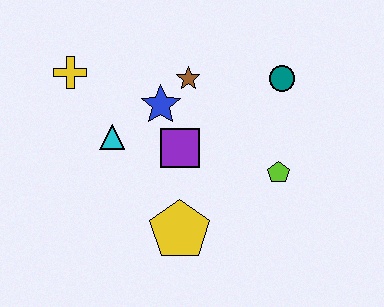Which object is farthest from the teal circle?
The yellow cross is farthest from the teal circle.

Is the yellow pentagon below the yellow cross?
Yes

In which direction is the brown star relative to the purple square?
The brown star is above the purple square.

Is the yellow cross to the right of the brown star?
No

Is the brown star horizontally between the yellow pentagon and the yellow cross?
No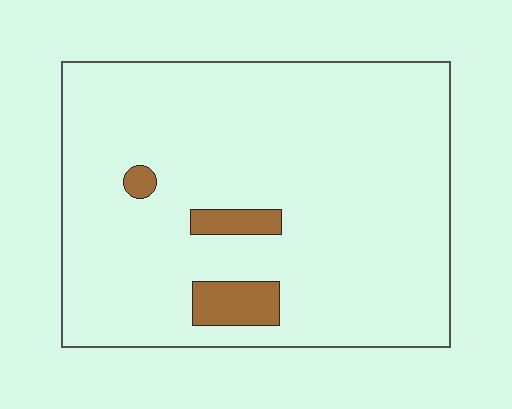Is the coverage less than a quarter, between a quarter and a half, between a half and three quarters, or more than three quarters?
Less than a quarter.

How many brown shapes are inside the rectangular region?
3.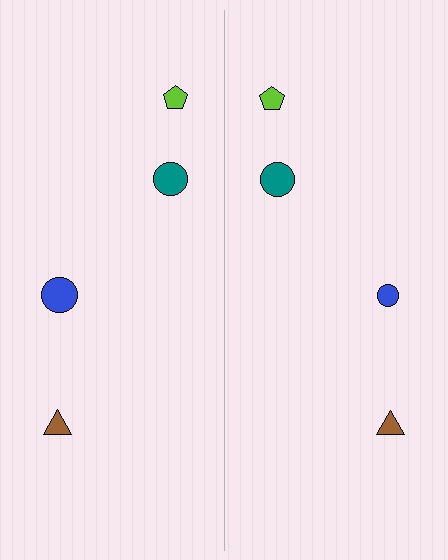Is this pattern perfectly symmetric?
No, the pattern is not perfectly symmetric. The blue circle on the right side has a different size than its mirror counterpart.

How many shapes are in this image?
There are 8 shapes in this image.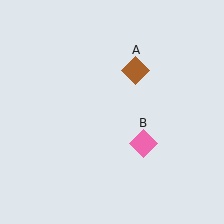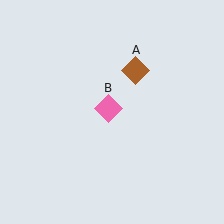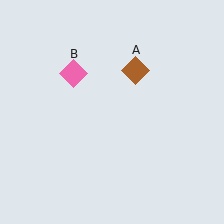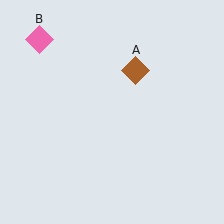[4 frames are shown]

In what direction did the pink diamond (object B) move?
The pink diamond (object B) moved up and to the left.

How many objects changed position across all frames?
1 object changed position: pink diamond (object B).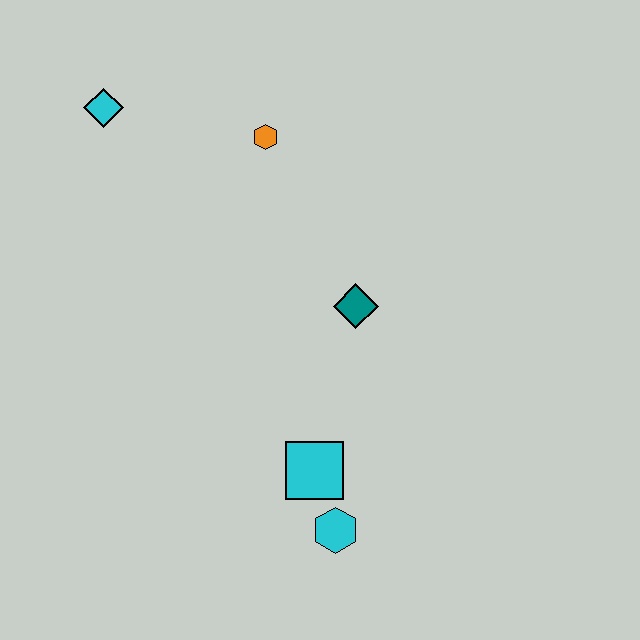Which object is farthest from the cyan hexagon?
The cyan diamond is farthest from the cyan hexagon.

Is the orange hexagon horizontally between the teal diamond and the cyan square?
No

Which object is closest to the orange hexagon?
The cyan diamond is closest to the orange hexagon.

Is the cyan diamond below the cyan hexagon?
No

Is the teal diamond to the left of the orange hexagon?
No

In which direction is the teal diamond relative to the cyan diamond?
The teal diamond is to the right of the cyan diamond.